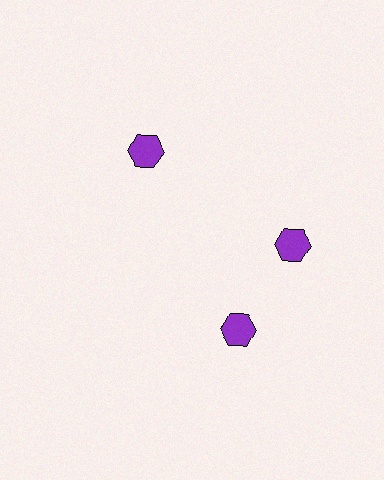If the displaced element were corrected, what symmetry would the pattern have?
It would have 3-fold rotational symmetry — the pattern would map onto itself every 120 degrees.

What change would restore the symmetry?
The symmetry would be restored by rotating it back into even spacing with its neighbors so that all 3 hexagons sit at equal angles and equal distance from the center.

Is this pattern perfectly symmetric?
No. The 3 purple hexagons are arranged in a ring, but one element near the 7 o'clock position is rotated out of alignment along the ring, breaking the 3-fold rotational symmetry.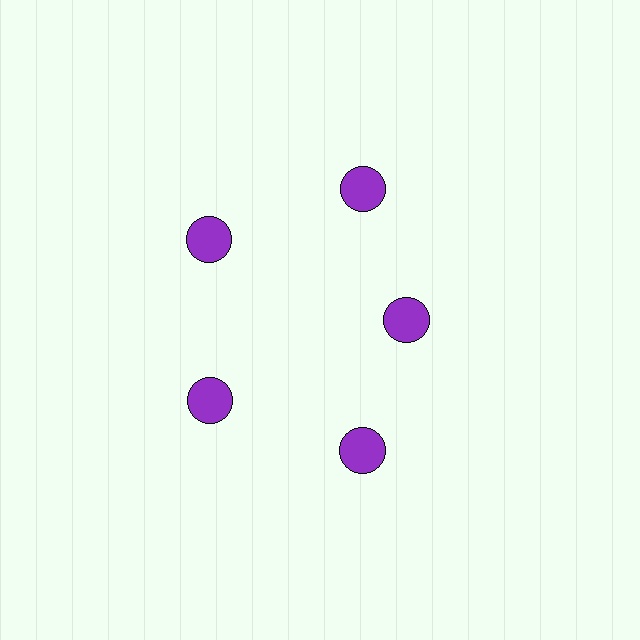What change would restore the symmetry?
The symmetry would be restored by moving it outward, back onto the ring so that all 5 circles sit at equal angles and equal distance from the center.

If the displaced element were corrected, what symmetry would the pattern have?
It would have 5-fold rotational symmetry — the pattern would map onto itself every 72 degrees.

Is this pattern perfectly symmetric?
No. The 5 purple circles are arranged in a ring, but one element near the 3 o'clock position is pulled inward toward the center, breaking the 5-fold rotational symmetry.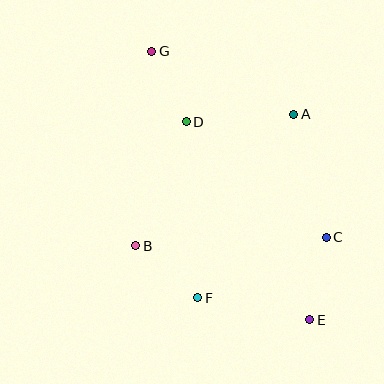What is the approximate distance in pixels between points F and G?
The distance between F and G is approximately 251 pixels.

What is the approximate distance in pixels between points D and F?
The distance between D and F is approximately 176 pixels.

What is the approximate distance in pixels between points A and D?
The distance between A and D is approximately 108 pixels.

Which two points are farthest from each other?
Points E and G are farthest from each other.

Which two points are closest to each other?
Points D and G are closest to each other.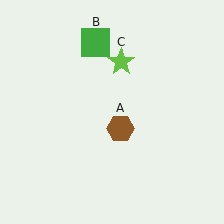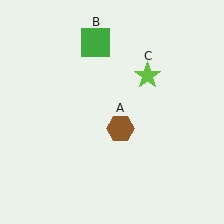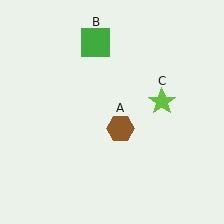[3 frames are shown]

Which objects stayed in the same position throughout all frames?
Brown hexagon (object A) and green square (object B) remained stationary.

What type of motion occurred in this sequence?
The lime star (object C) rotated clockwise around the center of the scene.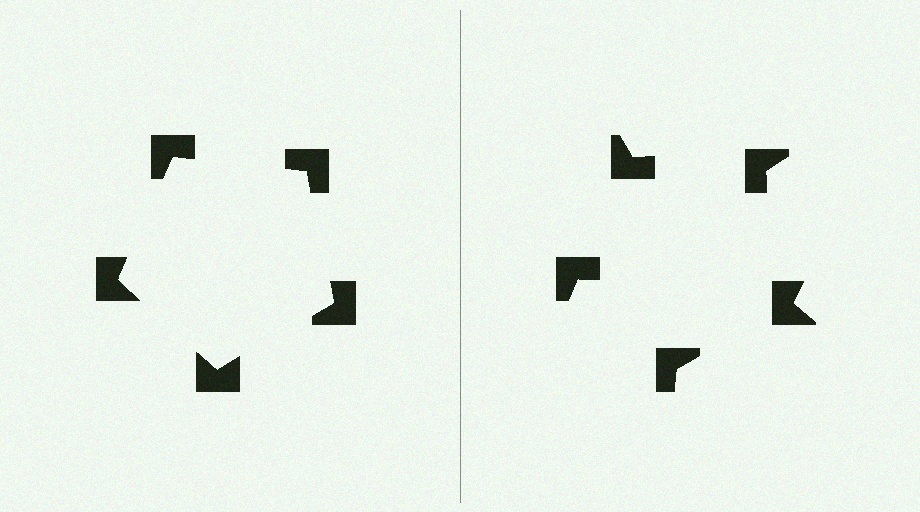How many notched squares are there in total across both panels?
10 — 5 on each side.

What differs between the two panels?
The notched squares are positioned identically on both sides; only the wedge orientations differ. On the left they align to a pentagon; on the right they are misaligned.